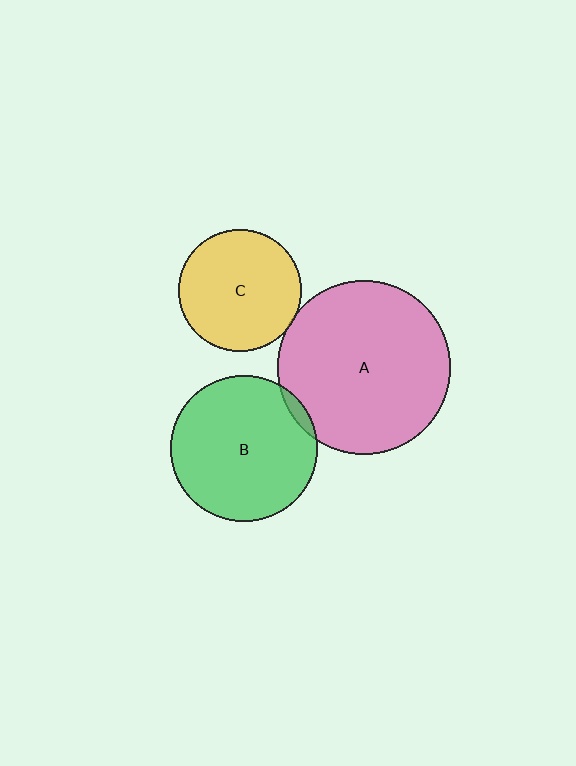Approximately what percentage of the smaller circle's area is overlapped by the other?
Approximately 5%.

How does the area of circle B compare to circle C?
Approximately 1.4 times.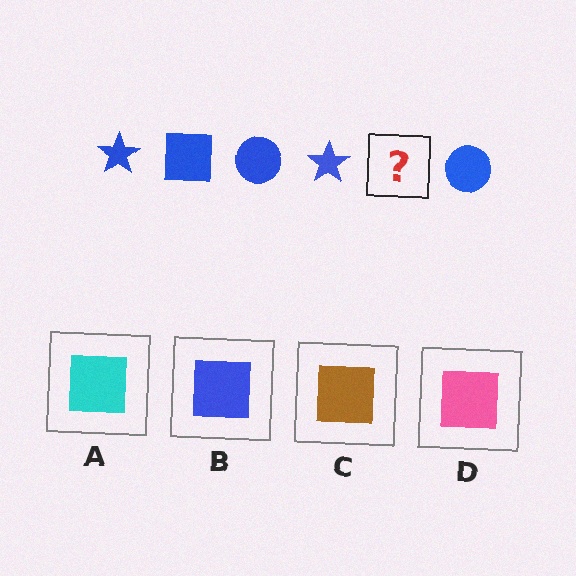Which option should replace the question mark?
Option B.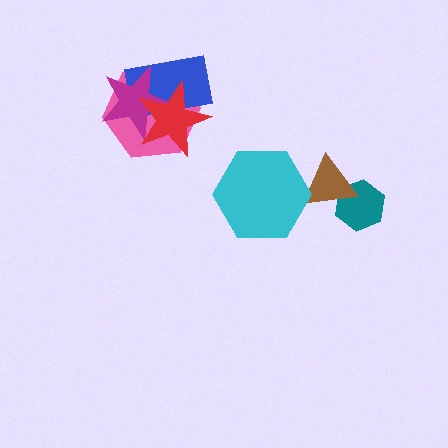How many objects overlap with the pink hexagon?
3 objects overlap with the pink hexagon.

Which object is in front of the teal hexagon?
The brown triangle is in front of the teal hexagon.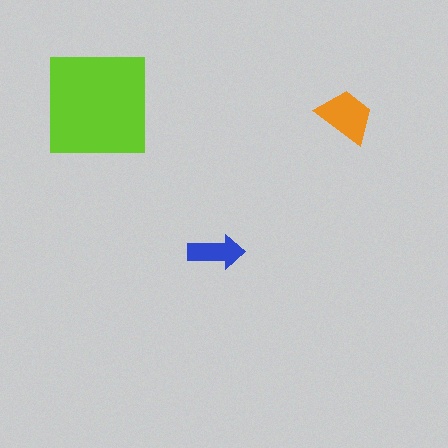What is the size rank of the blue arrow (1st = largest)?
3rd.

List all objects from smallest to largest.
The blue arrow, the orange trapezoid, the lime square.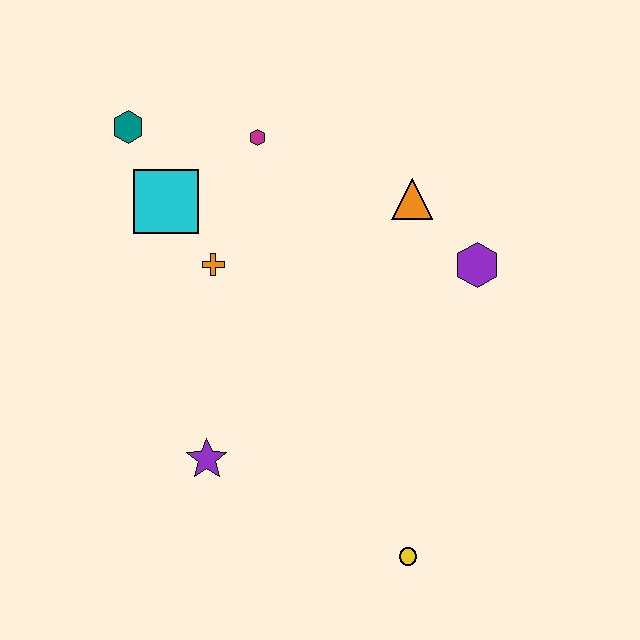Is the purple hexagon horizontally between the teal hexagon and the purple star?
No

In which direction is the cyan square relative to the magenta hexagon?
The cyan square is to the left of the magenta hexagon.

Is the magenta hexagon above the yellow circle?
Yes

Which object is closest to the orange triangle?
The purple hexagon is closest to the orange triangle.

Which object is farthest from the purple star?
The teal hexagon is farthest from the purple star.